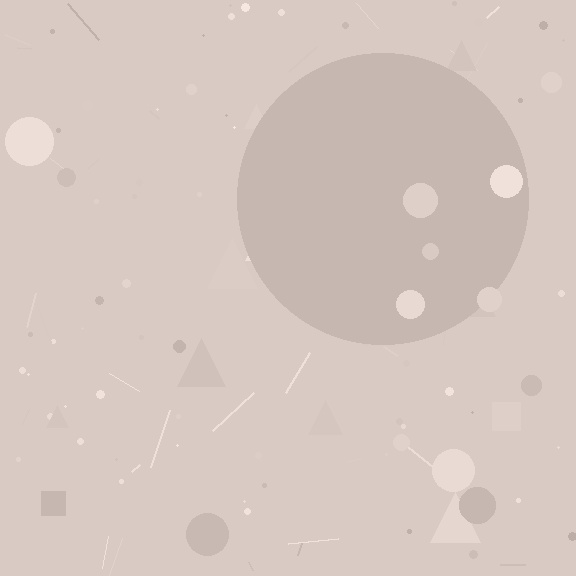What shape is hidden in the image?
A circle is hidden in the image.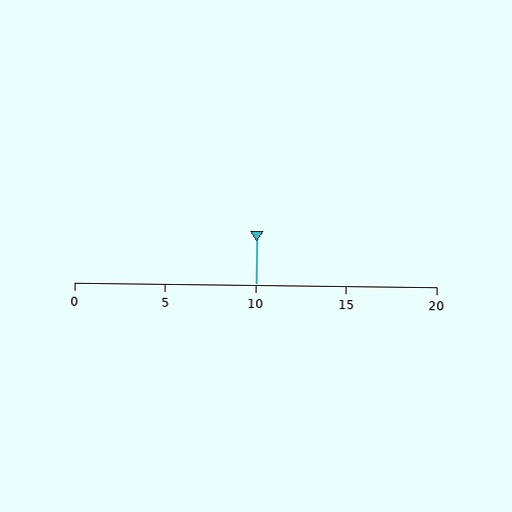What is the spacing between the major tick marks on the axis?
The major ticks are spaced 5 apart.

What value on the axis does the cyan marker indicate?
The marker indicates approximately 10.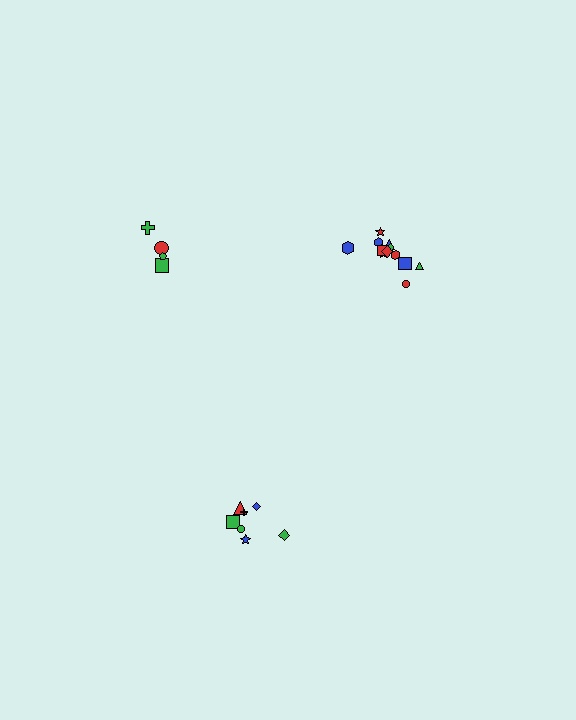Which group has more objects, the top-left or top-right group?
The top-right group.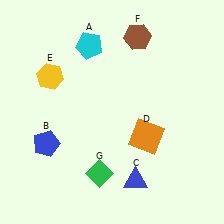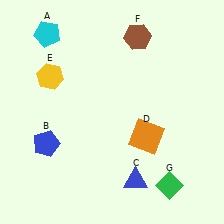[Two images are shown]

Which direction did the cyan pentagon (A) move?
The cyan pentagon (A) moved left.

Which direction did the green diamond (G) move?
The green diamond (G) moved right.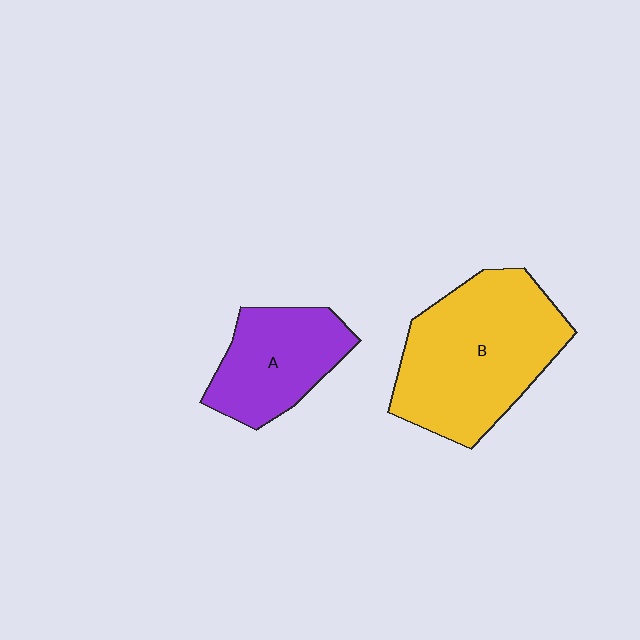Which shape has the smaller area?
Shape A (purple).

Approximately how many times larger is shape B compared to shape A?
Approximately 1.7 times.